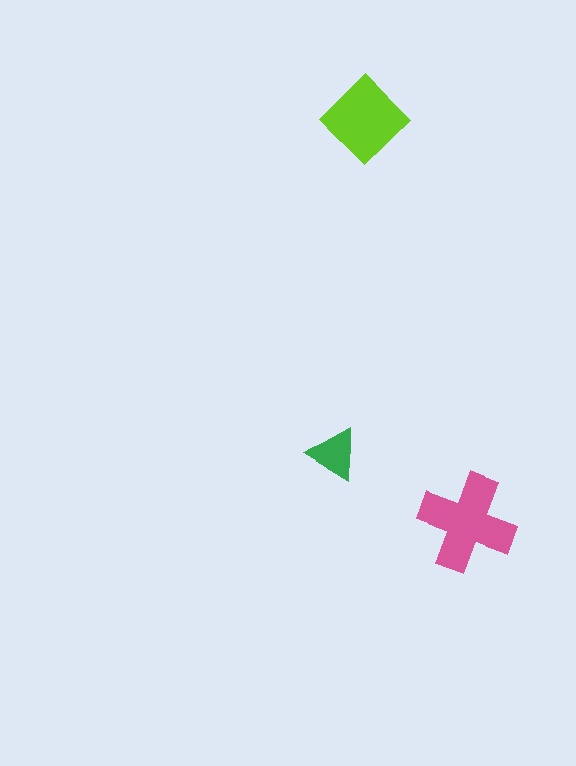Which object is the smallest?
The green triangle.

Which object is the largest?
The pink cross.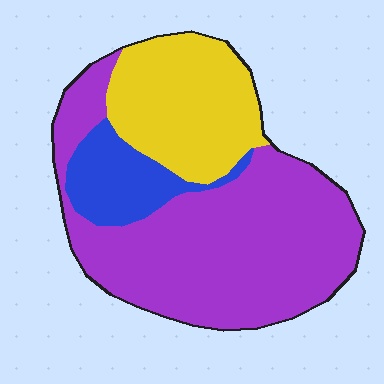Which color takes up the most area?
Purple, at roughly 60%.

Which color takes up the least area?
Blue, at roughly 15%.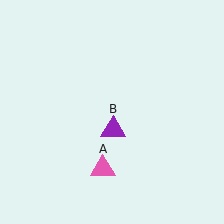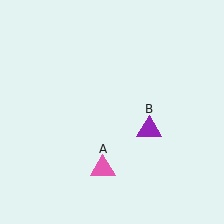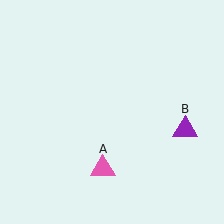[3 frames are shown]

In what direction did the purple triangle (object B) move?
The purple triangle (object B) moved right.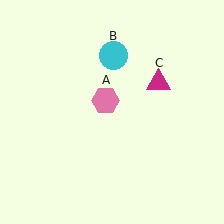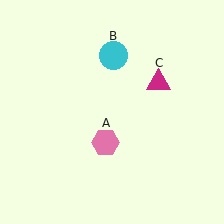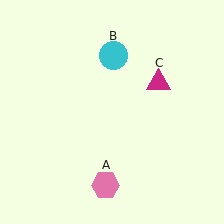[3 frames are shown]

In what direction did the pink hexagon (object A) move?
The pink hexagon (object A) moved down.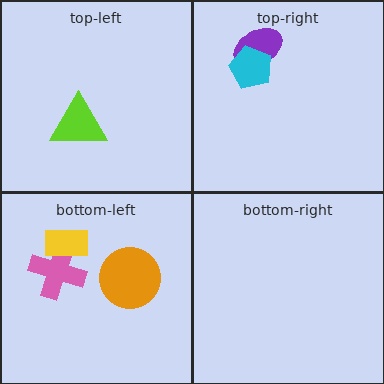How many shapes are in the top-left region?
1.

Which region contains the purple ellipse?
The top-right region.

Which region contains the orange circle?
The bottom-left region.